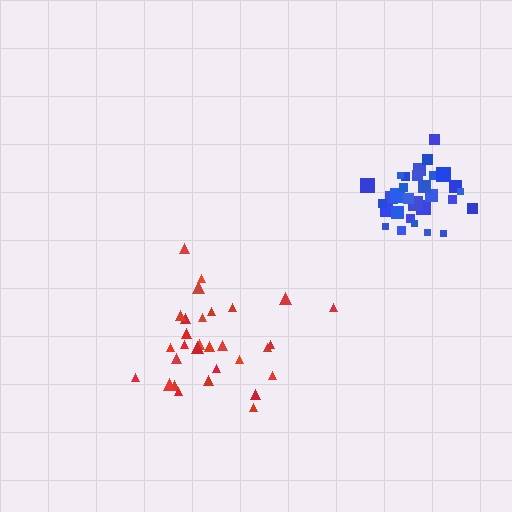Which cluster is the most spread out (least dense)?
Red.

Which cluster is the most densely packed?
Blue.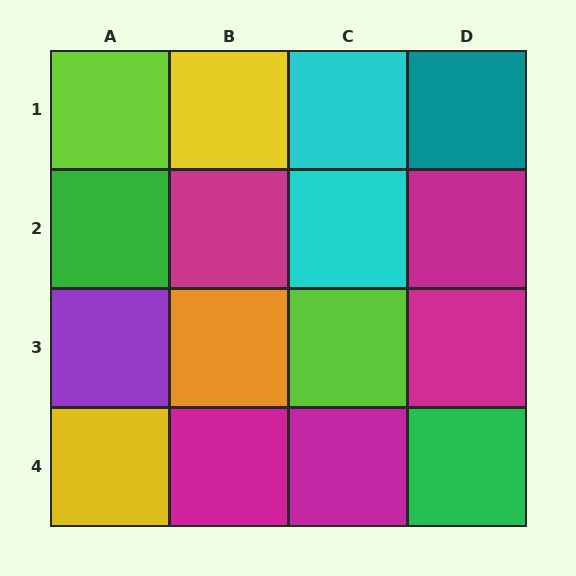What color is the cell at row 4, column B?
Magenta.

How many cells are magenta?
5 cells are magenta.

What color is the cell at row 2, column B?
Magenta.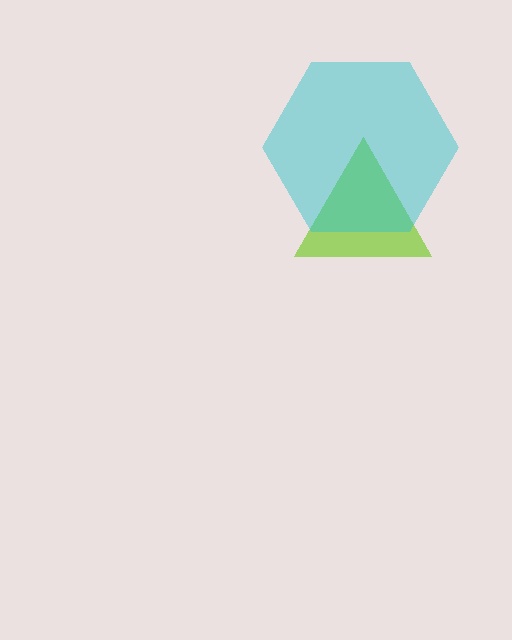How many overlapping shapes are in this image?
There are 2 overlapping shapes in the image.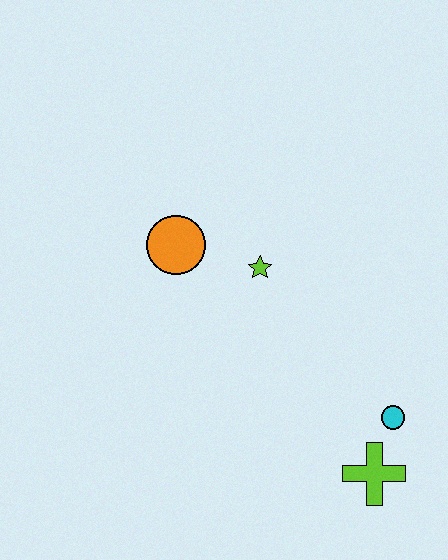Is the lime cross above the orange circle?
No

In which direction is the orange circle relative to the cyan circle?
The orange circle is to the left of the cyan circle.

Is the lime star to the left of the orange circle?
No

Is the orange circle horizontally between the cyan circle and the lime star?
No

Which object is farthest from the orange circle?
The lime cross is farthest from the orange circle.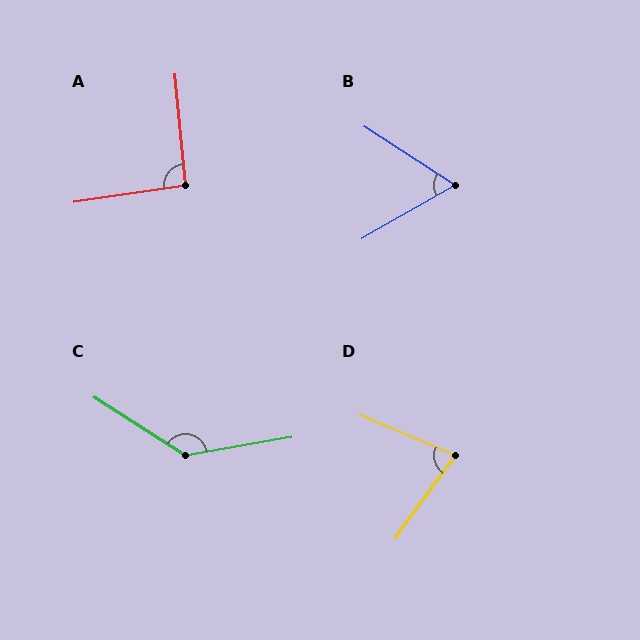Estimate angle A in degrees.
Approximately 93 degrees.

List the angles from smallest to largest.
B (62°), D (77°), A (93°), C (138°).